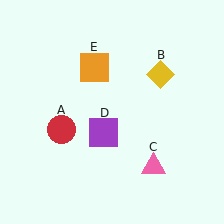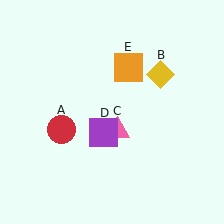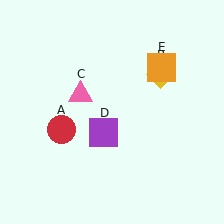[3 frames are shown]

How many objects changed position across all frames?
2 objects changed position: pink triangle (object C), orange square (object E).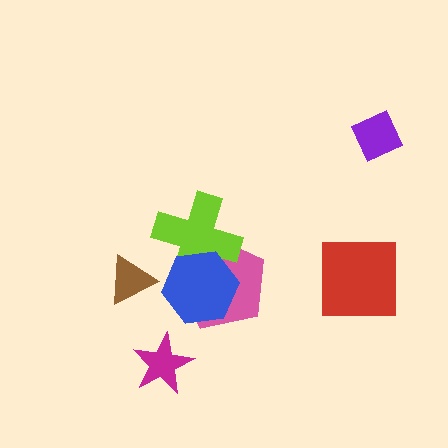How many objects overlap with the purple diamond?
0 objects overlap with the purple diamond.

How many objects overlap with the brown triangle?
0 objects overlap with the brown triangle.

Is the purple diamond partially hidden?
No, no other shape covers it.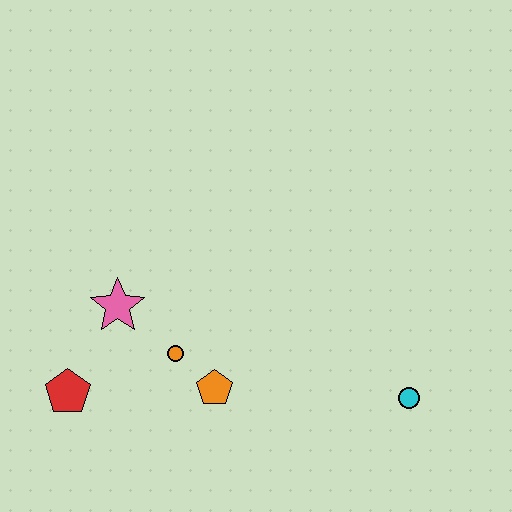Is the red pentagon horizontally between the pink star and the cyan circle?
No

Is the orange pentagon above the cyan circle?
Yes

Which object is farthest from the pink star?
The cyan circle is farthest from the pink star.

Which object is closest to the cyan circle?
The orange pentagon is closest to the cyan circle.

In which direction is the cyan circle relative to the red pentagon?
The cyan circle is to the right of the red pentagon.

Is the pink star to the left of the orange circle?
Yes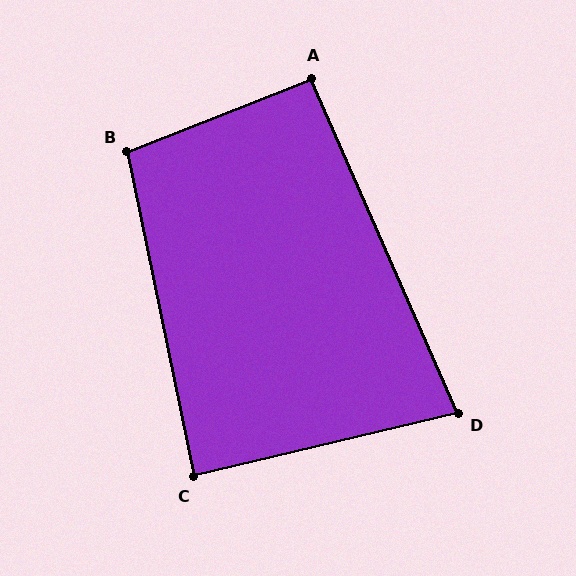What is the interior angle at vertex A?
Approximately 92 degrees (approximately right).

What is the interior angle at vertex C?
Approximately 88 degrees (approximately right).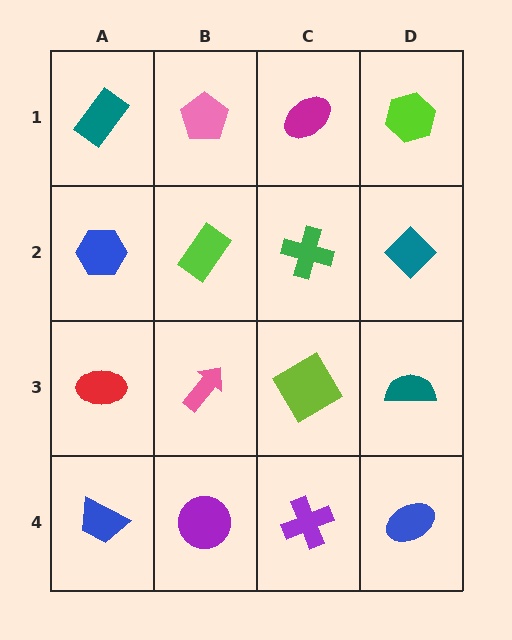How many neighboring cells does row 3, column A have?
3.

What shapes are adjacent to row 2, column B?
A pink pentagon (row 1, column B), a pink arrow (row 3, column B), a blue hexagon (row 2, column A), a green cross (row 2, column C).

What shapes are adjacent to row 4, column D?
A teal semicircle (row 3, column D), a purple cross (row 4, column C).